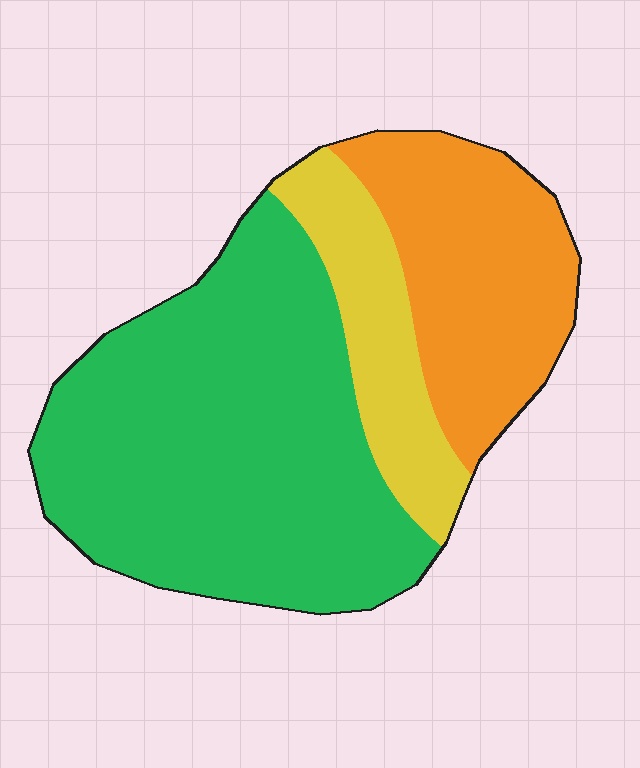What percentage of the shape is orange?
Orange covers roughly 25% of the shape.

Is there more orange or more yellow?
Orange.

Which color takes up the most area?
Green, at roughly 60%.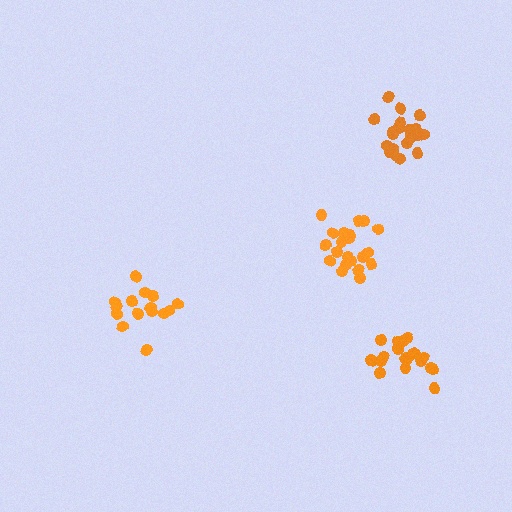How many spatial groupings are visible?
There are 4 spatial groupings.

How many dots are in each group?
Group 1: 20 dots, Group 2: 21 dots, Group 3: 15 dots, Group 4: 21 dots (77 total).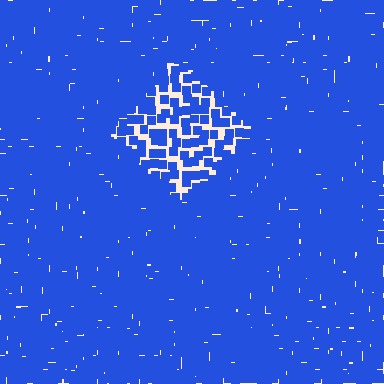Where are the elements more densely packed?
The elements are more densely packed outside the diamond boundary.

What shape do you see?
I see a diamond.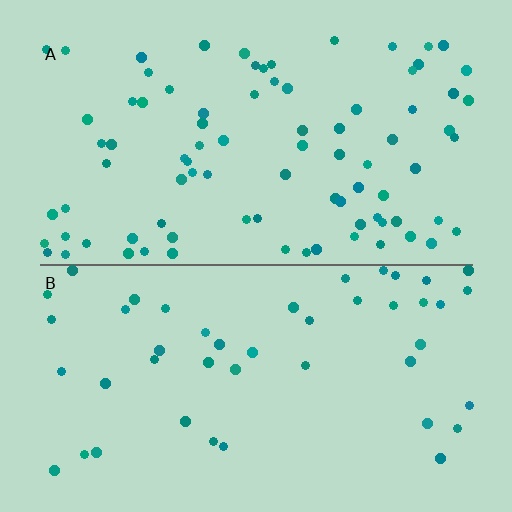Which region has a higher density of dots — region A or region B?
A (the top).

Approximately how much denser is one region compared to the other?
Approximately 1.9× — region A over region B.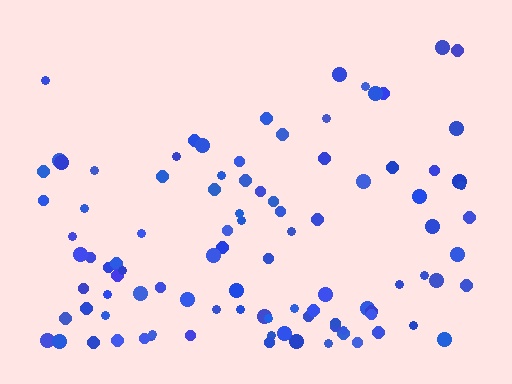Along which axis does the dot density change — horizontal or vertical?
Vertical.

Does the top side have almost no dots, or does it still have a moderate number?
Still a moderate number, just noticeably fewer than the bottom.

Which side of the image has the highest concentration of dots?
The bottom.